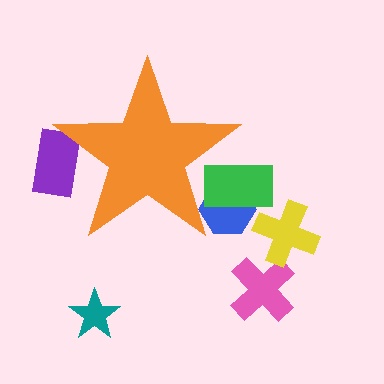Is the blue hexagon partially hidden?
Yes, the blue hexagon is partially hidden behind the orange star.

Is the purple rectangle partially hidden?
Yes, the purple rectangle is partially hidden behind the orange star.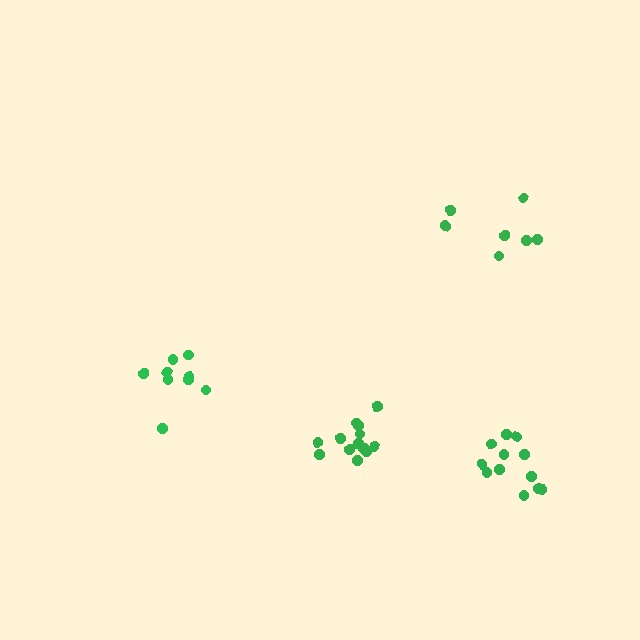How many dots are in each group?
Group 1: 7 dots, Group 2: 9 dots, Group 3: 12 dots, Group 4: 13 dots (41 total).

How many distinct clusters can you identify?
There are 4 distinct clusters.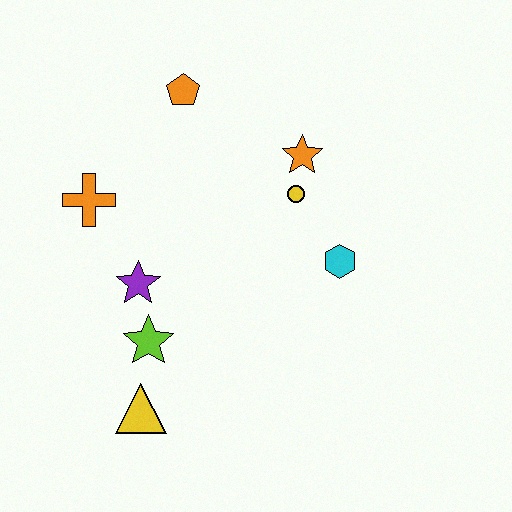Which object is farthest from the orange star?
The yellow triangle is farthest from the orange star.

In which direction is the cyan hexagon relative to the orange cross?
The cyan hexagon is to the right of the orange cross.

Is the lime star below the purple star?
Yes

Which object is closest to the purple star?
The lime star is closest to the purple star.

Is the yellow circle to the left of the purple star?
No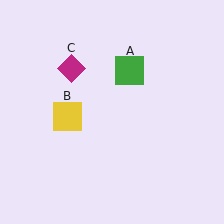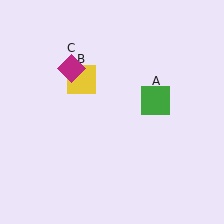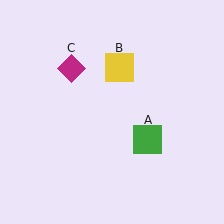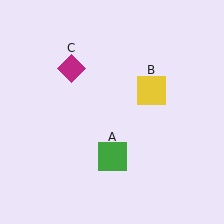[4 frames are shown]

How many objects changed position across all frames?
2 objects changed position: green square (object A), yellow square (object B).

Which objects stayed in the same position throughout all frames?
Magenta diamond (object C) remained stationary.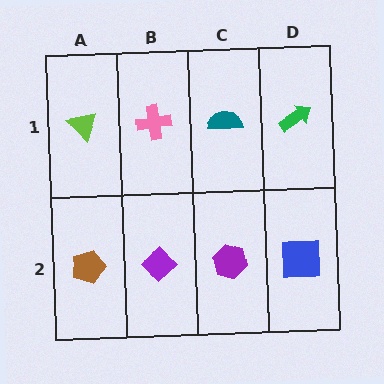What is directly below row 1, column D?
A blue square.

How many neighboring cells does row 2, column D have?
2.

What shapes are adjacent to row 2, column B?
A pink cross (row 1, column B), a brown pentagon (row 2, column A), a purple hexagon (row 2, column C).